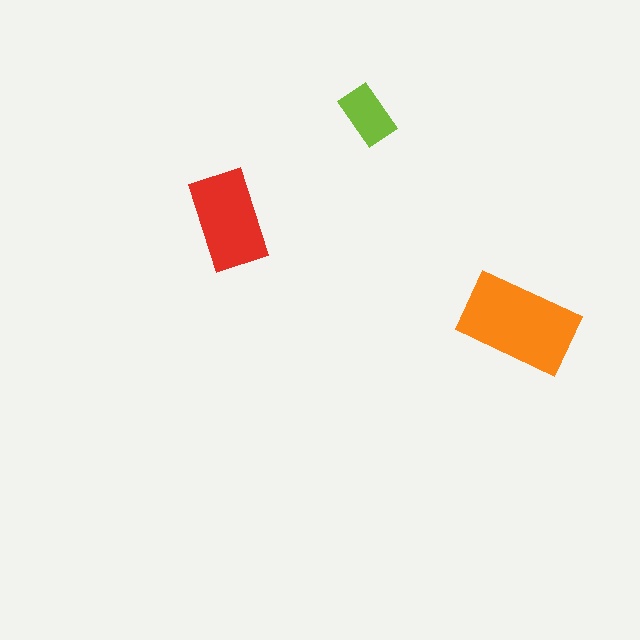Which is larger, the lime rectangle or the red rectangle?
The red one.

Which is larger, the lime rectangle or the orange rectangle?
The orange one.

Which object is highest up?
The lime rectangle is topmost.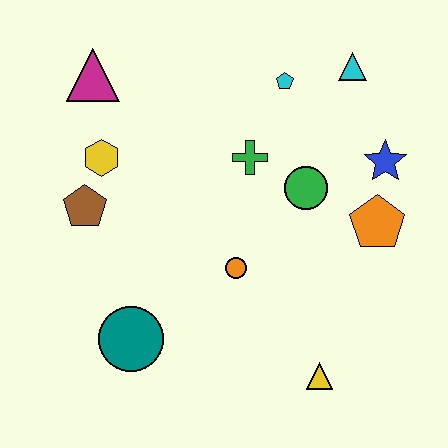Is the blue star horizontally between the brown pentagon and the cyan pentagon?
No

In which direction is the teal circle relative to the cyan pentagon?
The teal circle is below the cyan pentagon.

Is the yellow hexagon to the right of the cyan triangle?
No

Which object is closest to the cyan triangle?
The cyan pentagon is closest to the cyan triangle.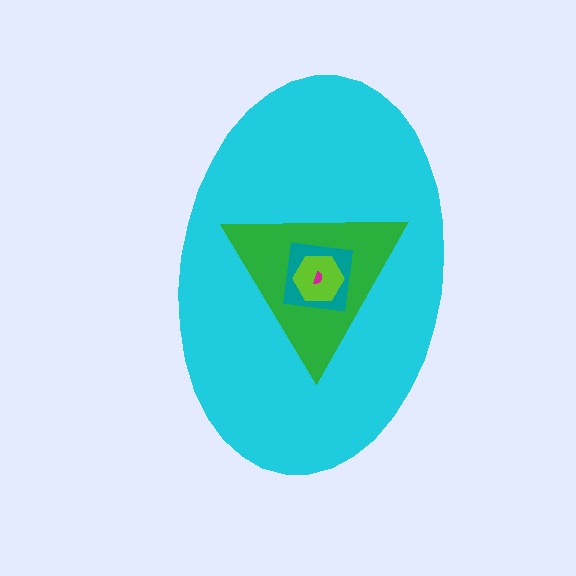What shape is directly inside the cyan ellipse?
The green triangle.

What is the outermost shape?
The cyan ellipse.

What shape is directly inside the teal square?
The lime hexagon.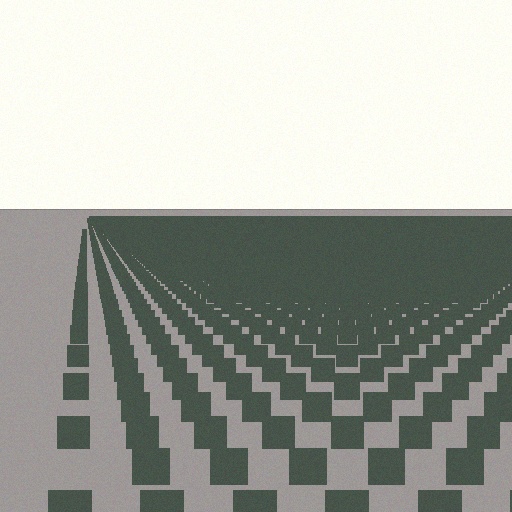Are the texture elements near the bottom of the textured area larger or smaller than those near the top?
Larger. Near the bottom, elements are closer to the viewer and appear at a bigger on-screen size.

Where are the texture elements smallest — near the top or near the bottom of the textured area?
Near the top.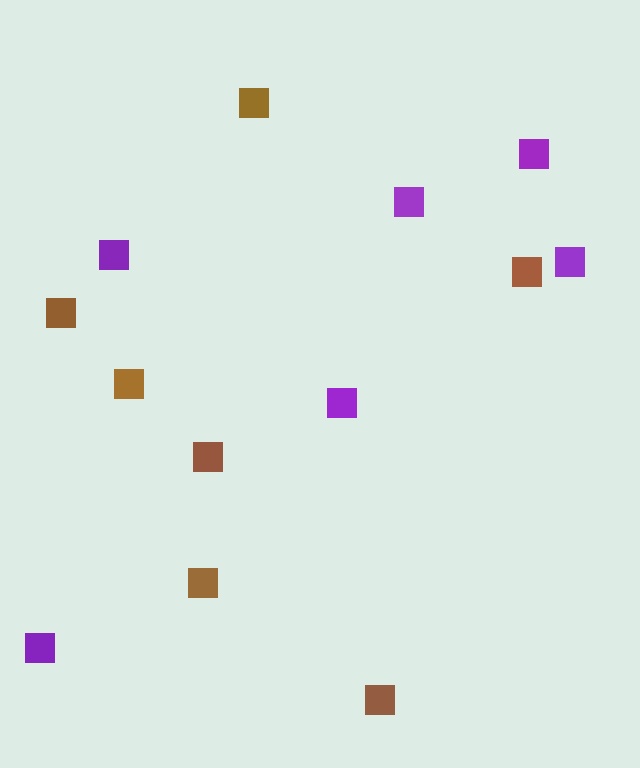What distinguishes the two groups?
There are 2 groups: one group of purple squares (6) and one group of brown squares (7).